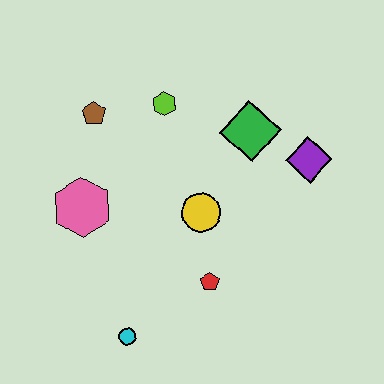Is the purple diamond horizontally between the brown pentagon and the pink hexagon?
No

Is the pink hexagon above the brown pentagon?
No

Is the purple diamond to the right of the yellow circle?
Yes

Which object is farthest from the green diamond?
The cyan circle is farthest from the green diamond.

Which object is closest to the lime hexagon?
The brown pentagon is closest to the lime hexagon.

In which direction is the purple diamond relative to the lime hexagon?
The purple diamond is to the right of the lime hexagon.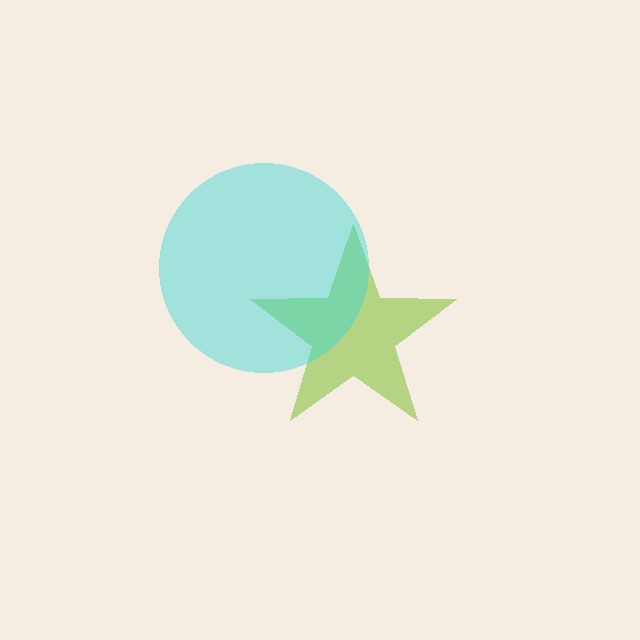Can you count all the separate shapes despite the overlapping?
Yes, there are 2 separate shapes.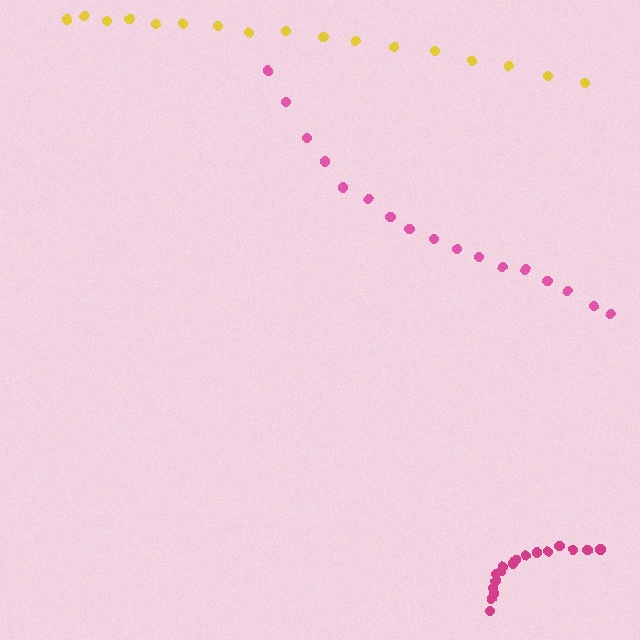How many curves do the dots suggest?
There are 3 distinct paths.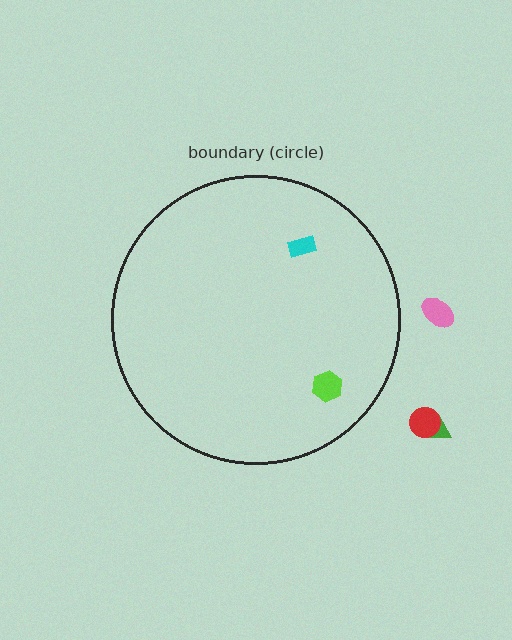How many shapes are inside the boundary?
2 inside, 3 outside.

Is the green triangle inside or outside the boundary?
Outside.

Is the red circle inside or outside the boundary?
Outside.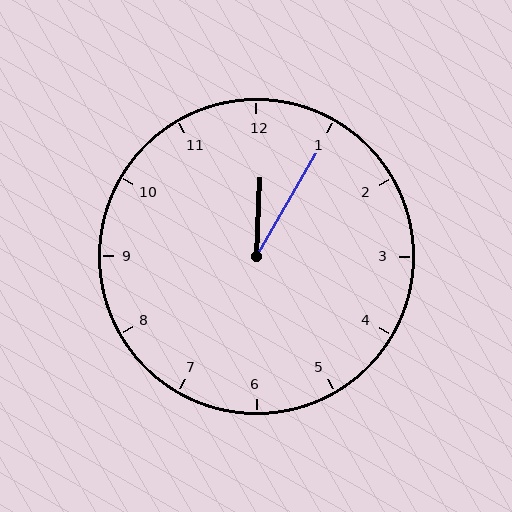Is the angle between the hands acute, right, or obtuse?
It is acute.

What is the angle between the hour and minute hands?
Approximately 28 degrees.